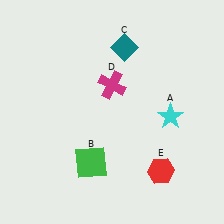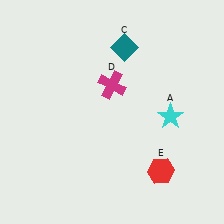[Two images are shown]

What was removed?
The green square (B) was removed in Image 2.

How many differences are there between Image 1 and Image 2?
There is 1 difference between the two images.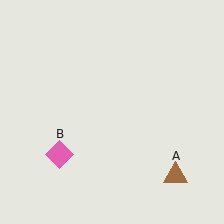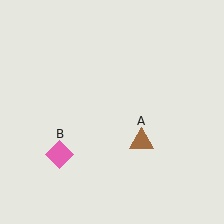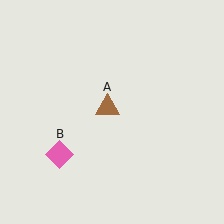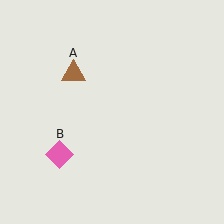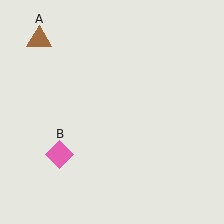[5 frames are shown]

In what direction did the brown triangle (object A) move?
The brown triangle (object A) moved up and to the left.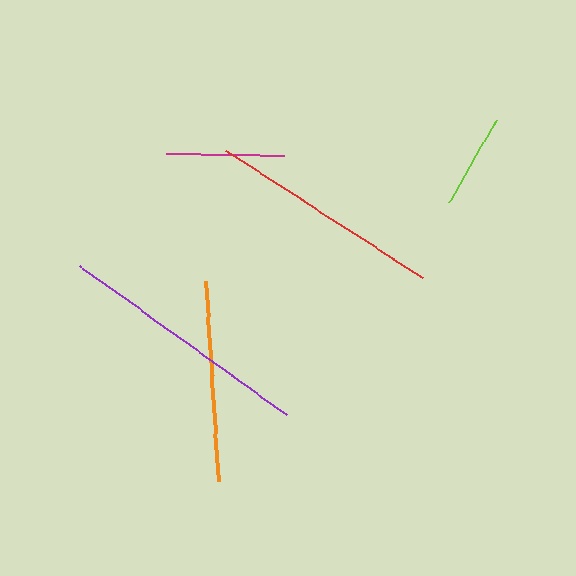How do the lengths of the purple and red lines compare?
The purple and red lines are approximately the same length.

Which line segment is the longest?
The purple line is the longest at approximately 255 pixels.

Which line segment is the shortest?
The lime line is the shortest at approximately 94 pixels.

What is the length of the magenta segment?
The magenta segment is approximately 118 pixels long.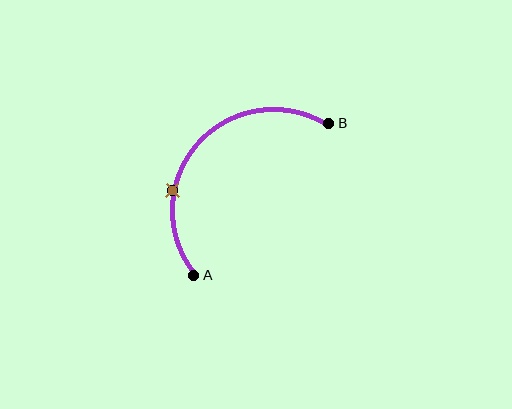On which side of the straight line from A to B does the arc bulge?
The arc bulges above and to the left of the straight line connecting A and B.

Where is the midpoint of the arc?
The arc midpoint is the point on the curve farthest from the straight line joining A and B. It sits above and to the left of that line.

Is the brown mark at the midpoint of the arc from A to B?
No. The brown mark lies on the arc but is closer to endpoint A. The arc midpoint would be at the point on the curve equidistant along the arc from both A and B.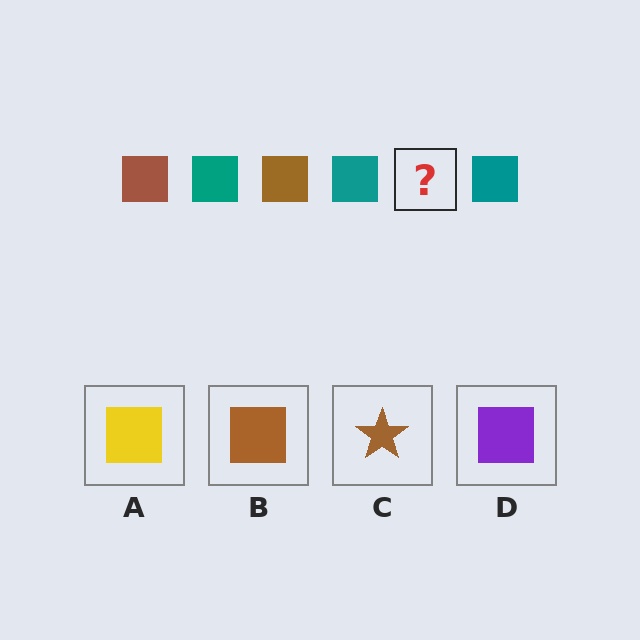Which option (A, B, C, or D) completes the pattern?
B.